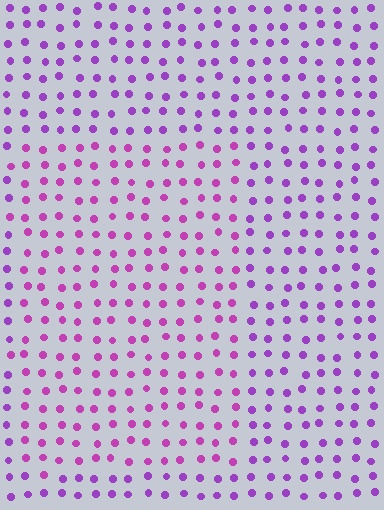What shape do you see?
I see a rectangle.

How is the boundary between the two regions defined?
The boundary is defined purely by a slight shift in hue (about 25 degrees). Spacing, size, and orientation are identical on both sides.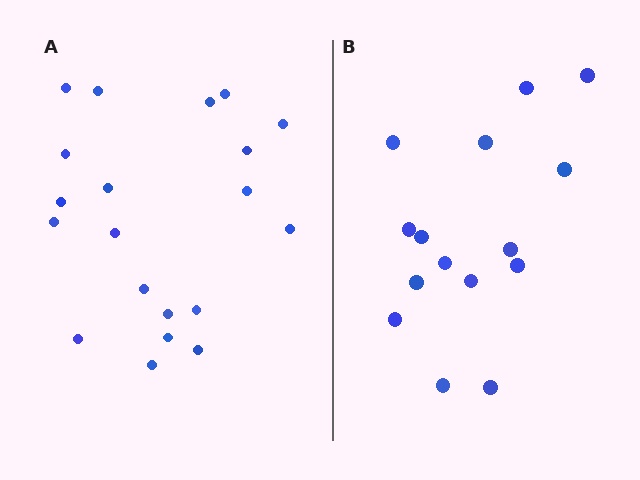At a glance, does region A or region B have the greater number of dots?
Region A (the left region) has more dots.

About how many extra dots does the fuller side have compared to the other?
Region A has about 5 more dots than region B.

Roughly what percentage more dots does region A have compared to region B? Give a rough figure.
About 35% more.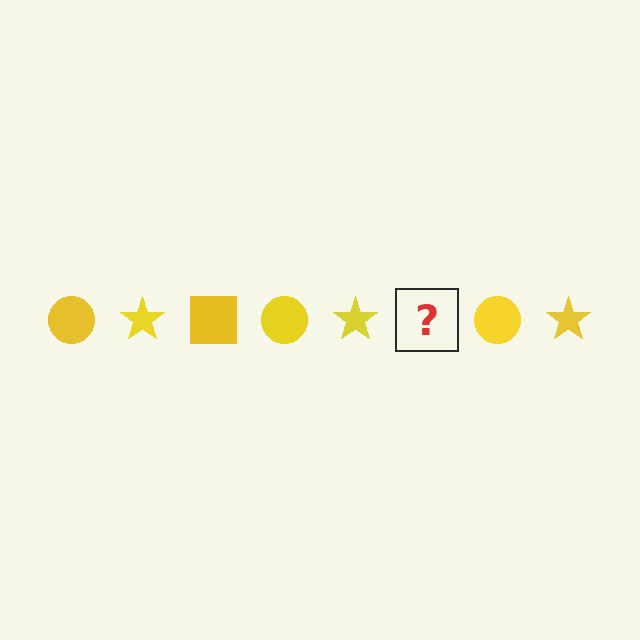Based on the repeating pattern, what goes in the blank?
The blank should be a yellow square.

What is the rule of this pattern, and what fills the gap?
The rule is that the pattern cycles through circle, star, square shapes in yellow. The gap should be filled with a yellow square.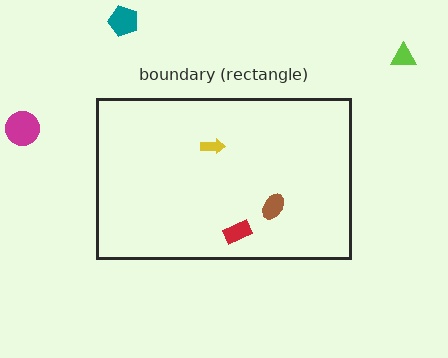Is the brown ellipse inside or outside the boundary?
Inside.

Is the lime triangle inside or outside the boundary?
Outside.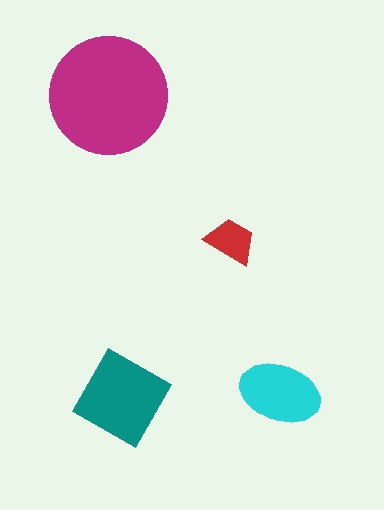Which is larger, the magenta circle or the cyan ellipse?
The magenta circle.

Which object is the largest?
The magenta circle.